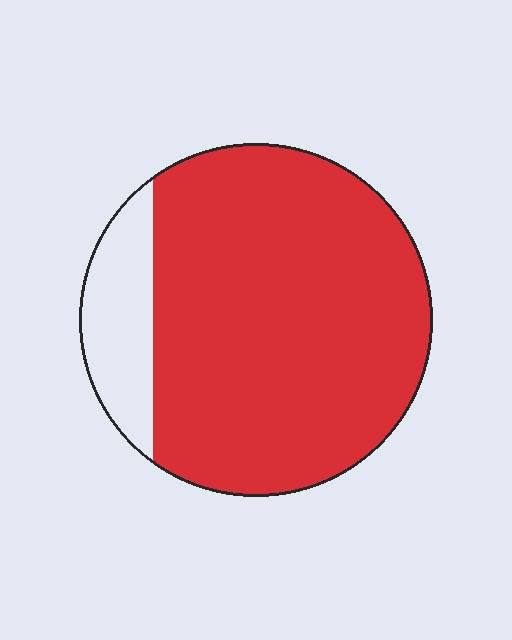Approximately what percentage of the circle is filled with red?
Approximately 85%.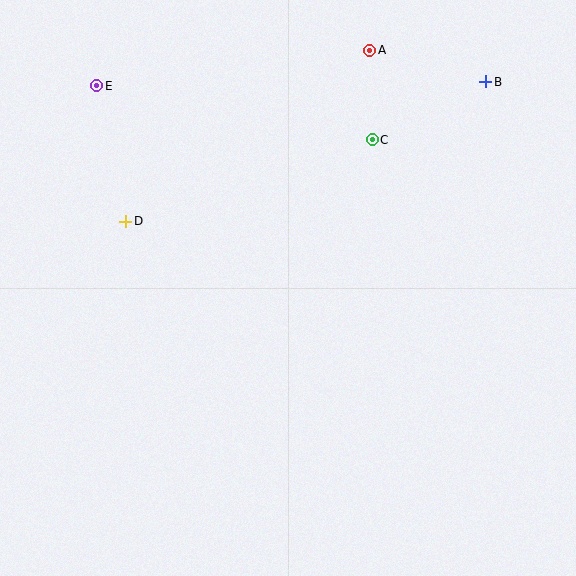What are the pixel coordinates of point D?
Point D is at (126, 221).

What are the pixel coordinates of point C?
Point C is at (372, 140).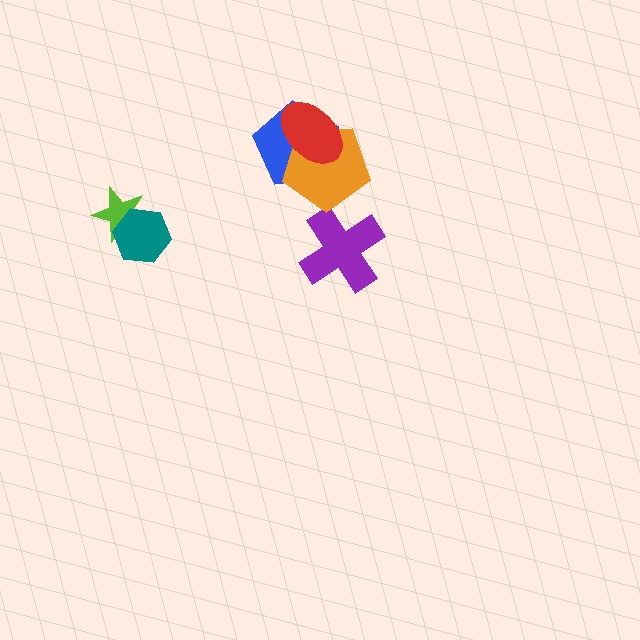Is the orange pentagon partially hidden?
Yes, it is partially covered by another shape.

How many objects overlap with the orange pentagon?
2 objects overlap with the orange pentagon.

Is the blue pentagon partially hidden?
Yes, it is partially covered by another shape.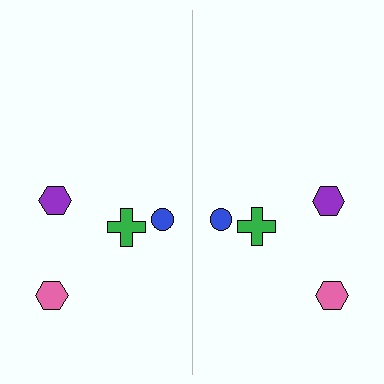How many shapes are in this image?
There are 8 shapes in this image.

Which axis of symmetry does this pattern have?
The pattern has a vertical axis of symmetry running through the center of the image.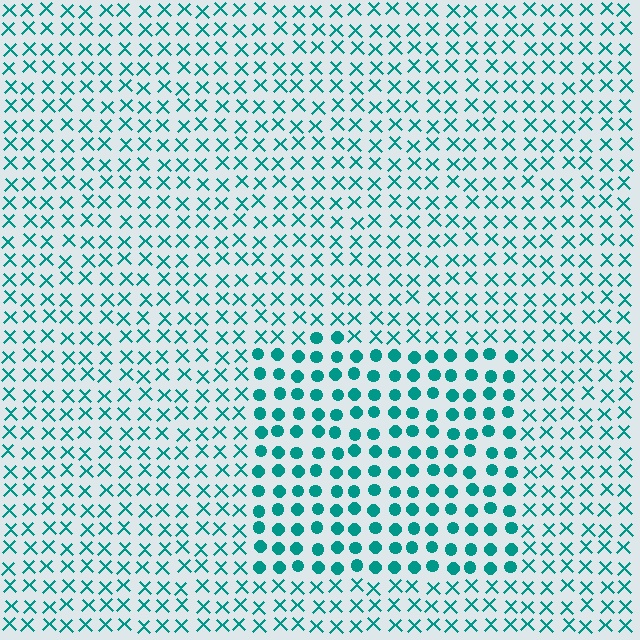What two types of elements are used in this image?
The image uses circles inside the rectangle region and X marks outside it.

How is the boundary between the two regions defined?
The boundary is defined by a change in element shape: circles inside vs. X marks outside. All elements share the same color and spacing.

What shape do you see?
I see a rectangle.